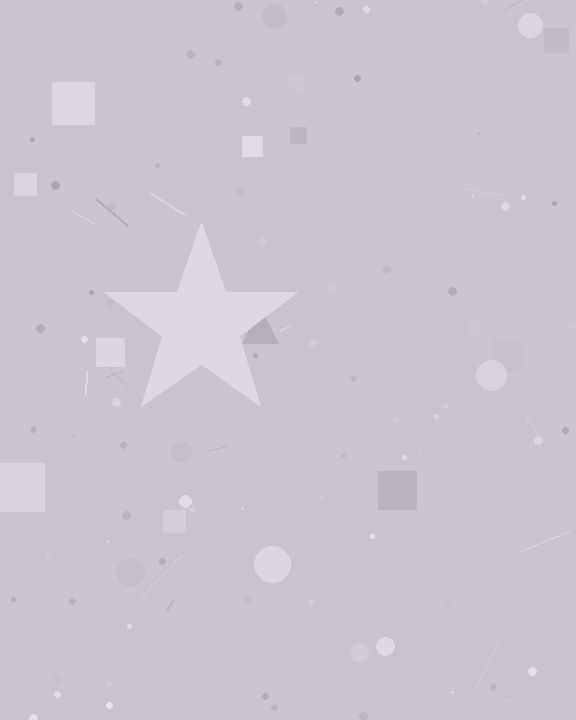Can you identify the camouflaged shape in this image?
The camouflaged shape is a star.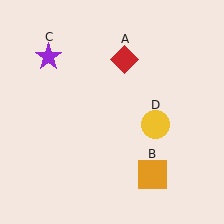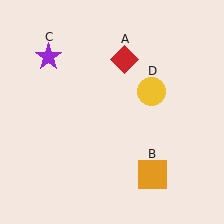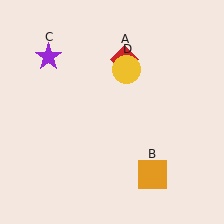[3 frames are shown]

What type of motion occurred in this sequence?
The yellow circle (object D) rotated counterclockwise around the center of the scene.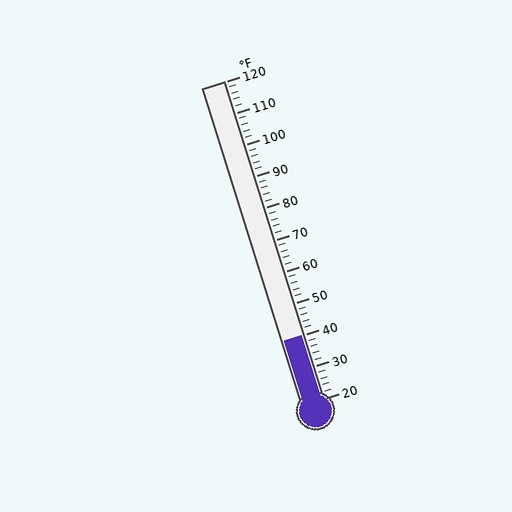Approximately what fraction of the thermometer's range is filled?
The thermometer is filled to approximately 20% of its range.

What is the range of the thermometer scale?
The thermometer scale ranges from 20°F to 120°F.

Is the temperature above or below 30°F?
The temperature is above 30°F.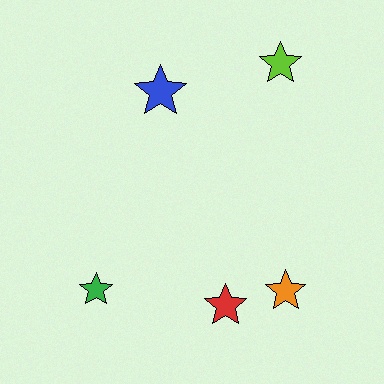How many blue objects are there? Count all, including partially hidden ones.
There is 1 blue object.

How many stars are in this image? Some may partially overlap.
There are 5 stars.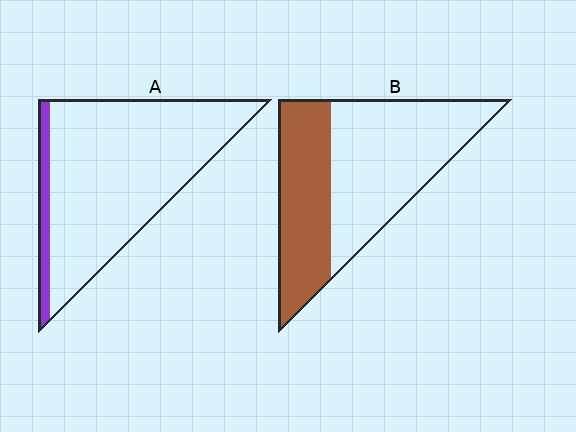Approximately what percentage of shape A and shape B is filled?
A is approximately 10% and B is approximately 40%.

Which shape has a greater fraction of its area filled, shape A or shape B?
Shape B.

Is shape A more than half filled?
No.